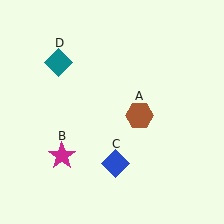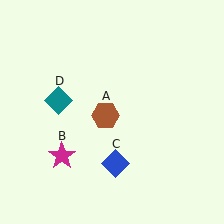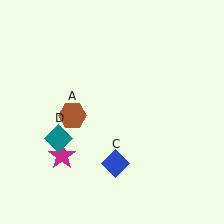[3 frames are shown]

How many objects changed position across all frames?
2 objects changed position: brown hexagon (object A), teal diamond (object D).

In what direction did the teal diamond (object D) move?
The teal diamond (object D) moved down.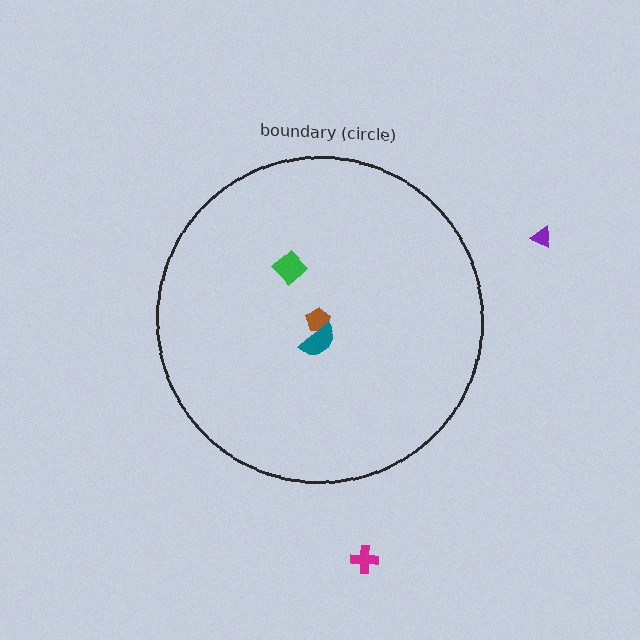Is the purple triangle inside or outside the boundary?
Outside.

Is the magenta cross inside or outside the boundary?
Outside.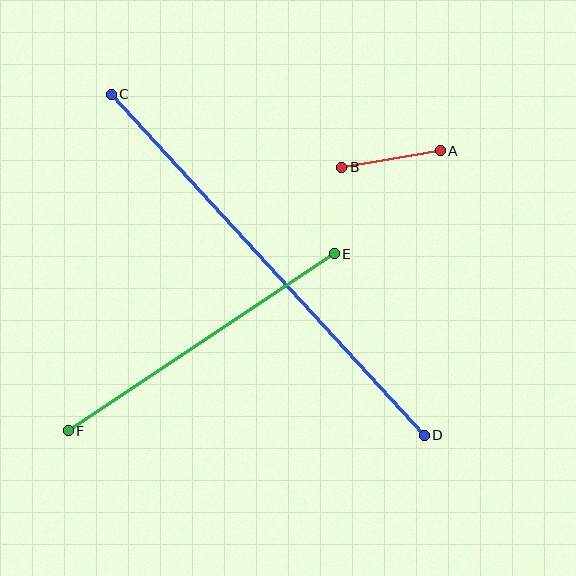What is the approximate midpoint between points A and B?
The midpoint is at approximately (391, 159) pixels.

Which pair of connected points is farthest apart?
Points C and D are farthest apart.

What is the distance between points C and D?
The distance is approximately 463 pixels.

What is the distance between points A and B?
The distance is approximately 100 pixels.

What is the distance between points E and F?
The distance is approximately 319 pixels.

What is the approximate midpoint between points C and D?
The midpoint is at approximately (268, 265) pixels.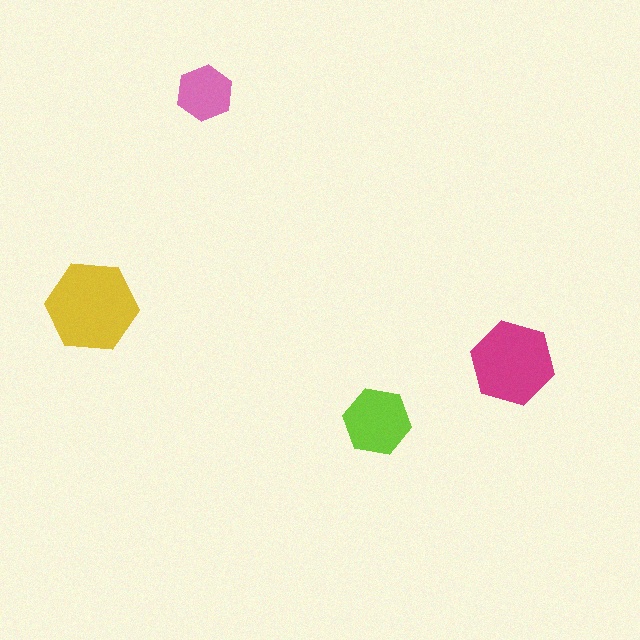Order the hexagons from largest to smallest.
the yellow one, the magenta one, the lime one, the pink one.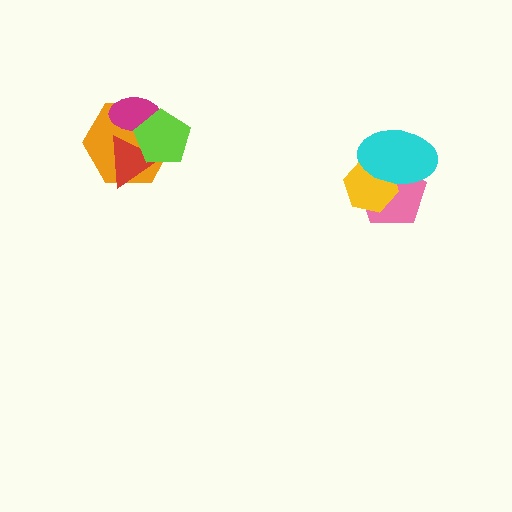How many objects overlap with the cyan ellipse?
2 objects overlap with the cyan ellipse.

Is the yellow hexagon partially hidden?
Yes, it is partially covered by another shape.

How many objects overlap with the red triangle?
3 objects overlap with the red triangle.